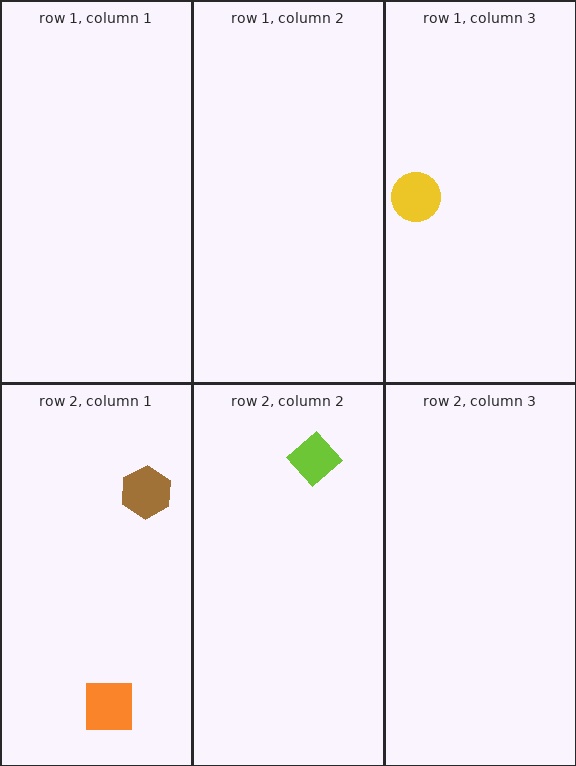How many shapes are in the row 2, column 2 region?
1.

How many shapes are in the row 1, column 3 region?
1.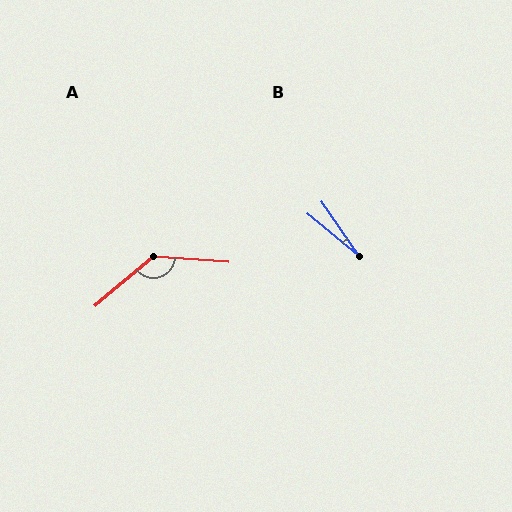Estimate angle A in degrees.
Approximately 135 degrees.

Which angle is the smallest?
B, at approximately 16 degrees.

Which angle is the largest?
A, at approximately 135 degrees.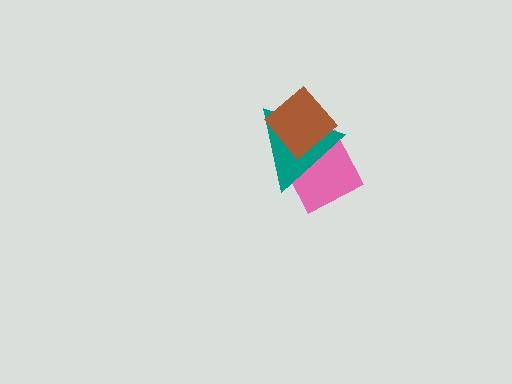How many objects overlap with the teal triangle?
2 objects overlap with the teal triangle.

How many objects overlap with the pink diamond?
2 objects overlap with the pink diamond.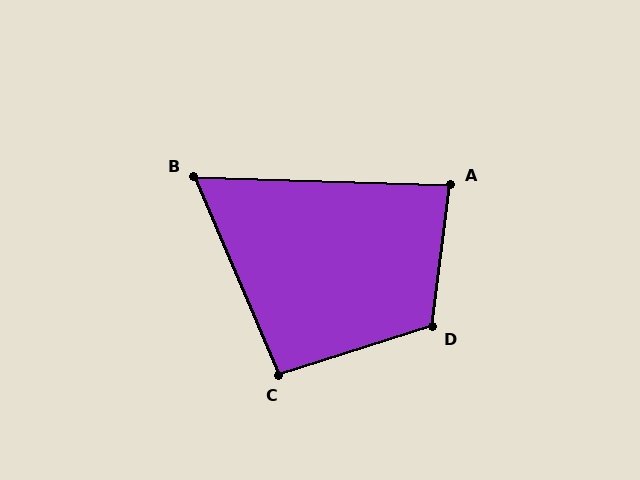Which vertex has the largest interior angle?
D, at approximately 115 degrees.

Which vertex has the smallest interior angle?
B, at approximately 65 degrees.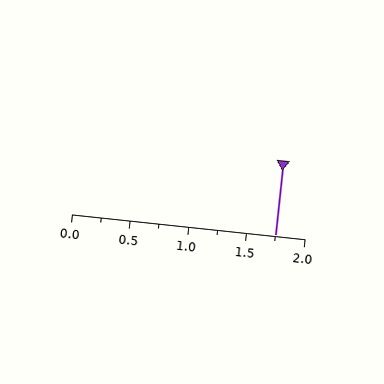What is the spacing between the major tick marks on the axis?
The major ticks are spaced 0.5 apart.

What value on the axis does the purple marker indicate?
The marker indicates approximately 1.75.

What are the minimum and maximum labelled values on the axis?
The axis runs from 0.0 to 2.0.